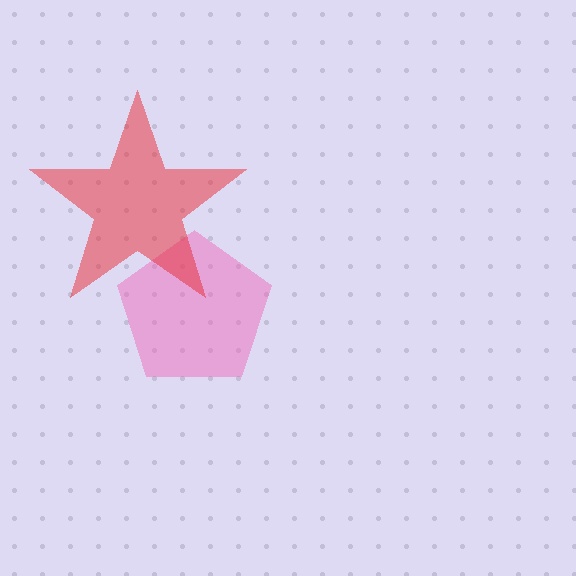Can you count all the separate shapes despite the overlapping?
Yes, there are 2 separate shapes.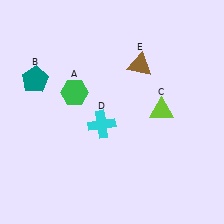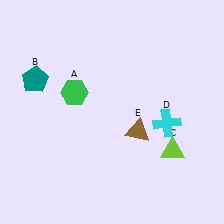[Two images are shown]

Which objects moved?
The objects that moved are: the lime triangle (C), the cyan cross (D), the brown triangle (E).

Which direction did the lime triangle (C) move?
The lime triangle (C) moved down.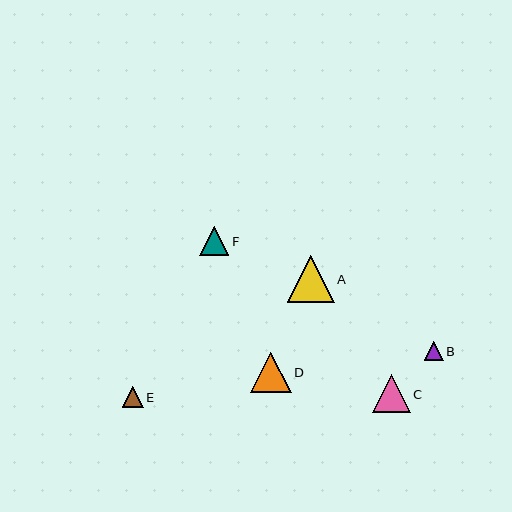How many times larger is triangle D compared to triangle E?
Triangle D is approximately 2.0 times the size of triangle E.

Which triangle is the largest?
Triangle A is the largest with a size of approximately 47 pixels.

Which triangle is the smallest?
Triangle B is the smallest with a size of approximately 19 pixels.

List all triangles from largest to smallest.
From largest to smallest: A, D, C, F, E, B.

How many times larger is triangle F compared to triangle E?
Triangle F is approximately 1.4 times the size of triangle E.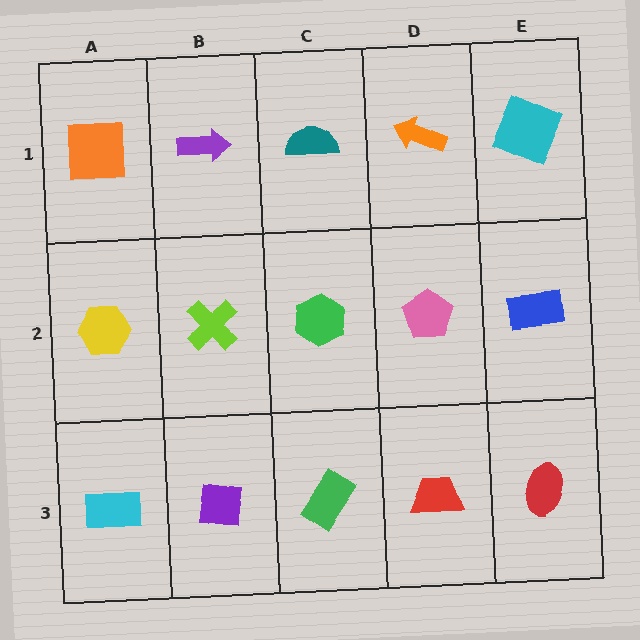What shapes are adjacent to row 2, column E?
A cyan square (row 1, column E), a red ellipse (row 3, column E), a pink pentagon (row 2, column D).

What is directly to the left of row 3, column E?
A red trapezoid.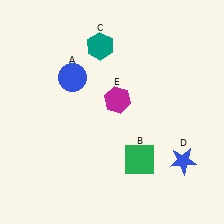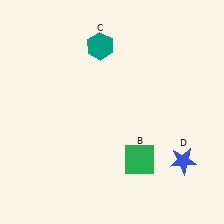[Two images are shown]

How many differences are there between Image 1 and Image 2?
There are 2 differences between the two images.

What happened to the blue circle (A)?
The blue circle (A) was removed in Image 2. It was in the top-left area of Image 1.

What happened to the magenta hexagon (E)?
The magenta hexagon (E) was removed in Image 2. It was in the top-right area of Image 1.